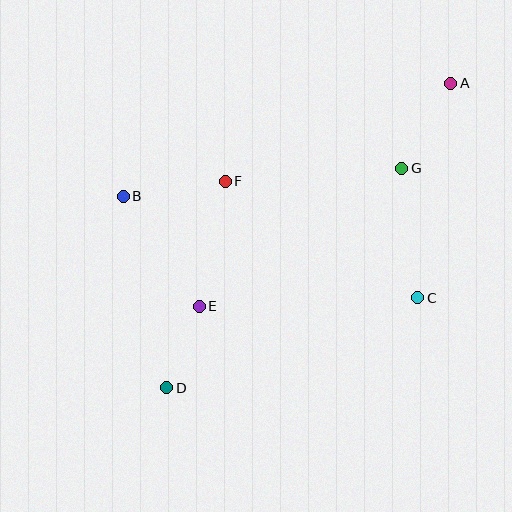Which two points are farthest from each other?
Points A and D are farthest from each other.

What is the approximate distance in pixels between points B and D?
The distance between B and D is approximately 196 pixels.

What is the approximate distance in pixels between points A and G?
The distance between A and G is approximately 98 pixels.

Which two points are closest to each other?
Points D and E are closest to each other.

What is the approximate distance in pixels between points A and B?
The distance between A and B is approximately 346 pixels.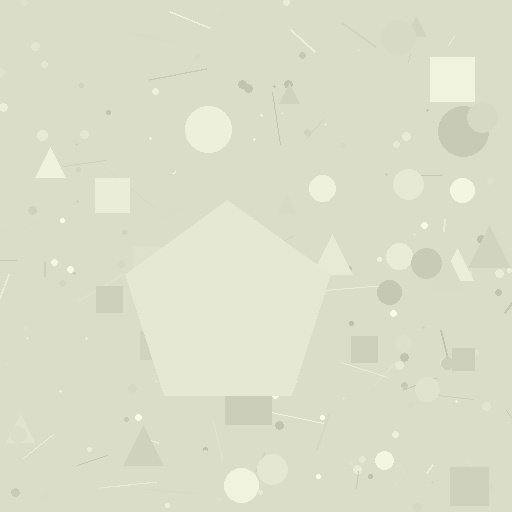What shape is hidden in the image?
A pentagon is hidden in the image.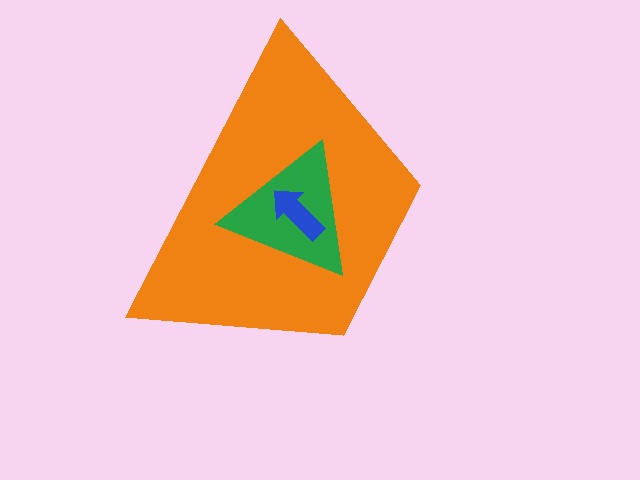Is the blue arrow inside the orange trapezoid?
Yes.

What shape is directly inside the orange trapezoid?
The green triangle.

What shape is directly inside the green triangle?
The blue arrow.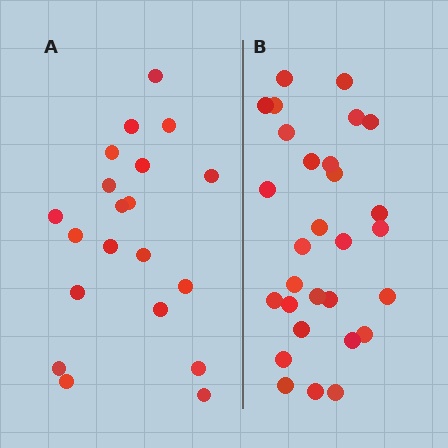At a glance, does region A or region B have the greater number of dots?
Region B (the right region) has more dots.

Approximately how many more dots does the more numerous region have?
Region B has roughly 8 or so more dots than region A.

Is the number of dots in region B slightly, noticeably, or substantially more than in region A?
Region B has substantially more. The ratio is roughly 1.4 to 1.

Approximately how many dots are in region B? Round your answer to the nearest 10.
About 30 dots. (The exact count is 29, which rounds to 30.)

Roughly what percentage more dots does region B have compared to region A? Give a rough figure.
About 45% more.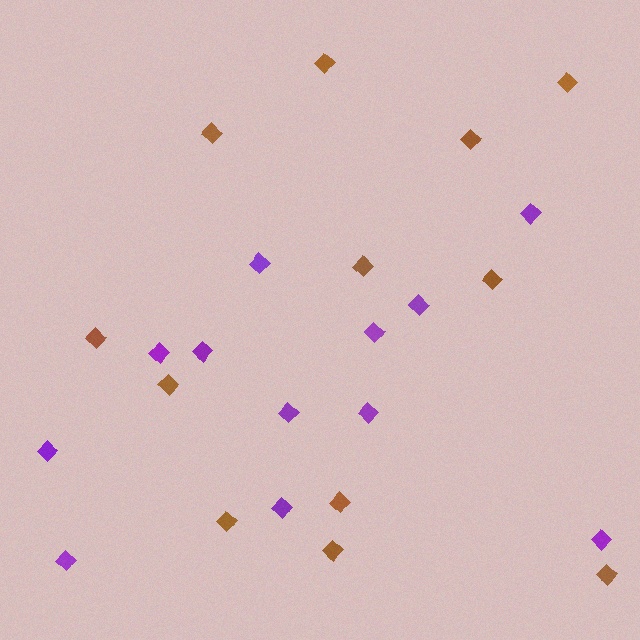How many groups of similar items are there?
There are 2 groups: one group of brown diamonds (12) and one group of purple diamonds (12).